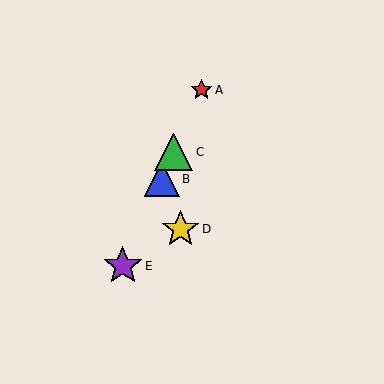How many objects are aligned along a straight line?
4 objects (A, B, C, E) are aligned along a straight line.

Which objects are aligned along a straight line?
Objects A, B, C, E are aligned along a straight line.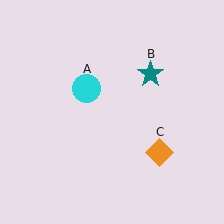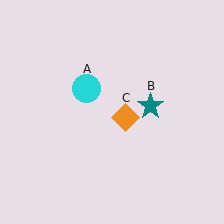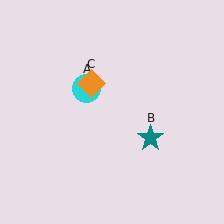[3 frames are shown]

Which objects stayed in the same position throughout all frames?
Cyan circle (object A) remained stationary.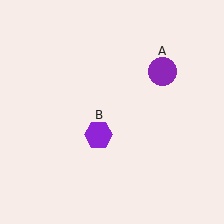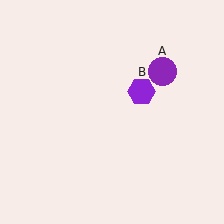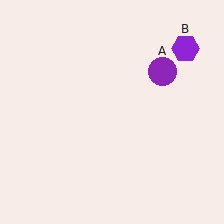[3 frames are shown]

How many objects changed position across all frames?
1 object changed position: purple hexagon (object B).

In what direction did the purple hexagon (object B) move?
The purple hexagon (object B) moved up and to the right.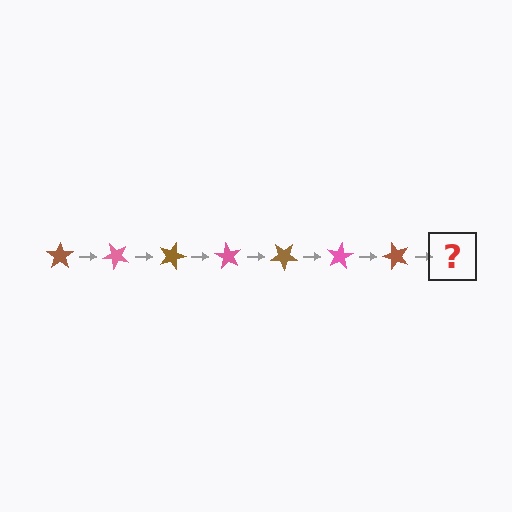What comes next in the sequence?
The next element should be a pink star, rotated 315 degrees from the start.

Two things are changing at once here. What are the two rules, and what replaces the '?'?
The two rules are that it rotates 45 degrees each step and the color cycles through brown and pink. The '?' should be a pink star, rotated 315 degrees from the start.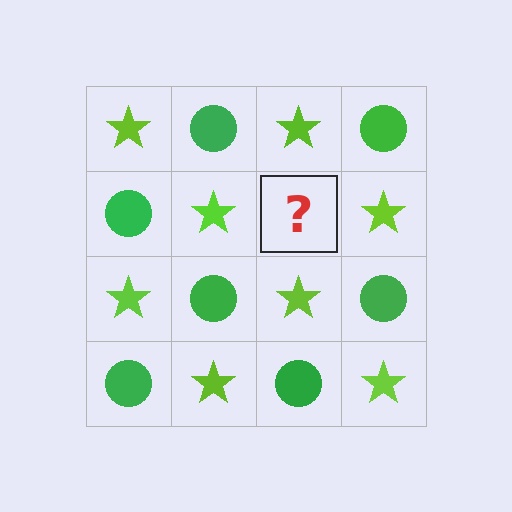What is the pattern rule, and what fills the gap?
The rule is that it alternates lime star and green circle in a checkerboard pattern. The gap should be filled with a green circle.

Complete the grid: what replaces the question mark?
The question mark should be replaced with a green circle.